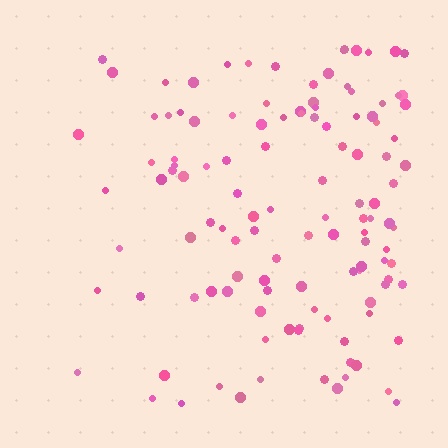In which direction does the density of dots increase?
From left to right, with the right side densest.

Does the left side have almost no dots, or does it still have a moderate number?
Still a moderate number, just noticeably fewer than the right.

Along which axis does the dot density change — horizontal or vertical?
Horizontal.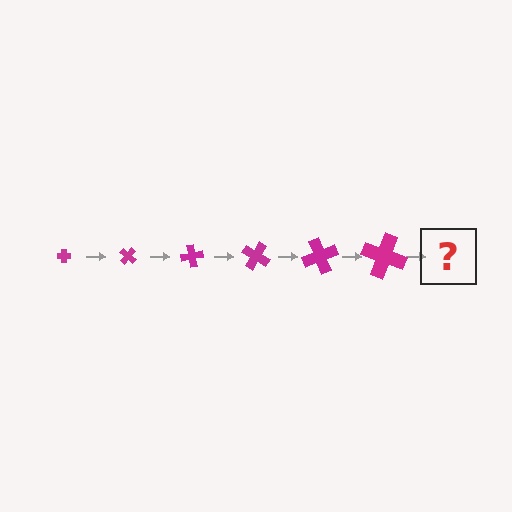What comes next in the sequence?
The next element should be a cross, larger than the previous one and rotated 240 degrees from the start.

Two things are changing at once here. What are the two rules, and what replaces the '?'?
The two rules are that the cross grows larger each step and it rotates 40 degrees each step. The '?' should be a cross, larger than the previous one and rotated 240 degrees from the start.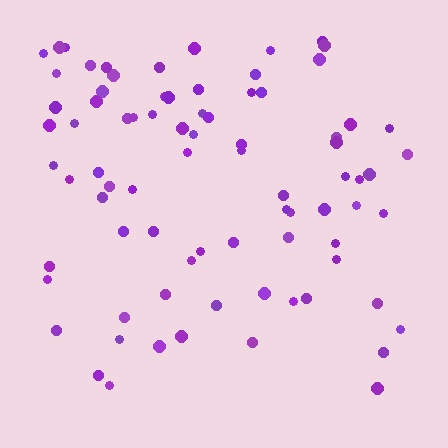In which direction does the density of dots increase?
From bottom to top, with the top side densest.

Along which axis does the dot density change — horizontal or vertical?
Vertical.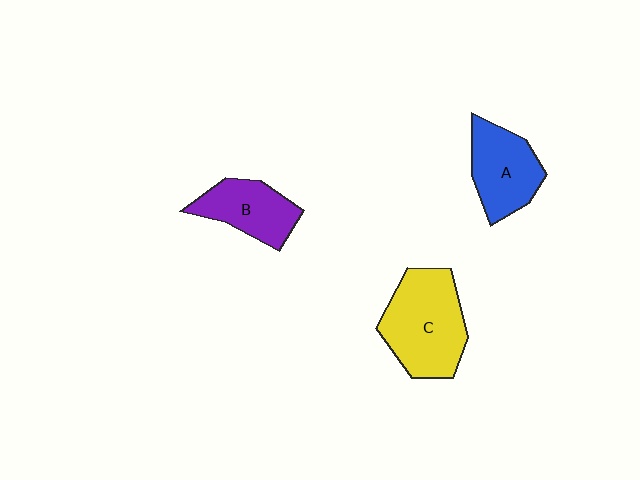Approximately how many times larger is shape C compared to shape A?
Approximately 1.4 times.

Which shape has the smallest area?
Shape B (purple).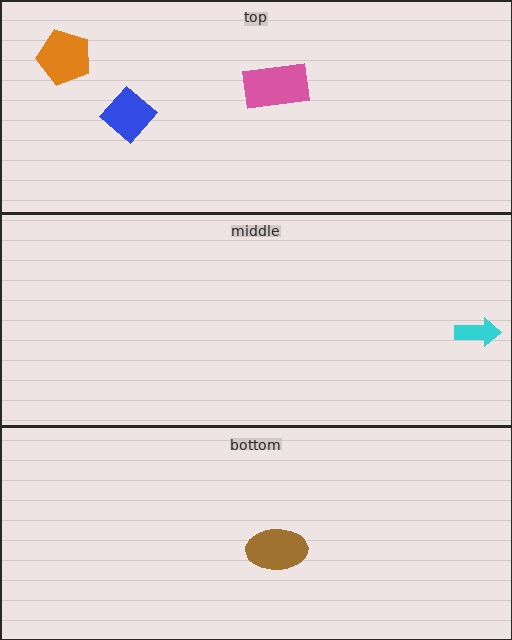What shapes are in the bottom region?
The brown ellipse.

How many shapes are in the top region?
3.